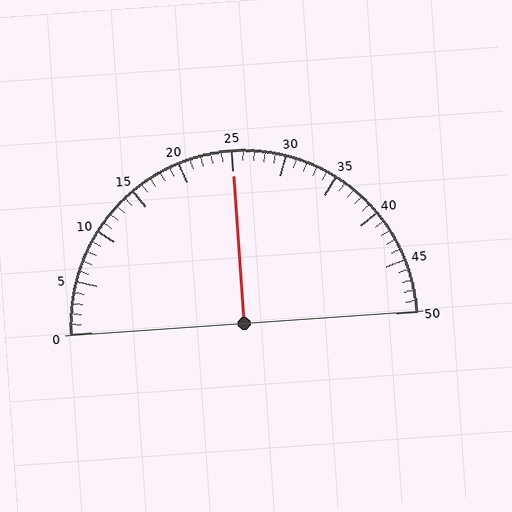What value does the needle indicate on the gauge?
The needle indicates approximately 25.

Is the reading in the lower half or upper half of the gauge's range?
The reading is in the upper half of the range (0 to 50).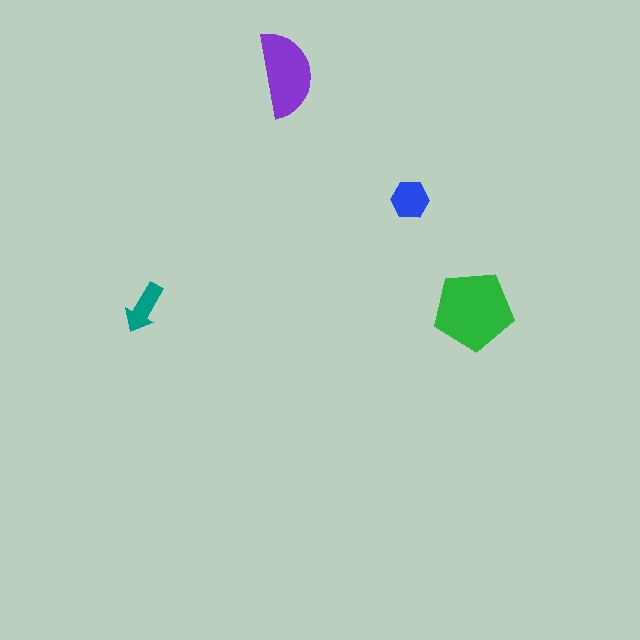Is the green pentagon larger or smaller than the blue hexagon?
Larger.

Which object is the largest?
The green pentagon.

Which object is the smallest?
The teal arrow.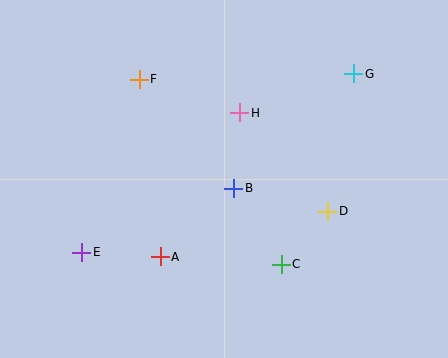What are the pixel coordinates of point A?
Point A is at (160, 257).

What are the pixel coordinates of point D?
Point D is at (328, 211).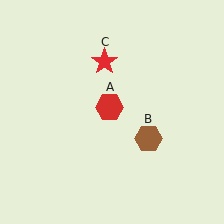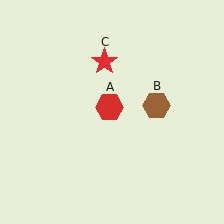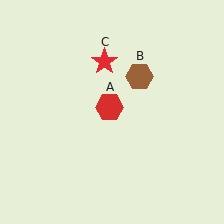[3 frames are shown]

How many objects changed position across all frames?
1 object changed position: brown hexagon (object B).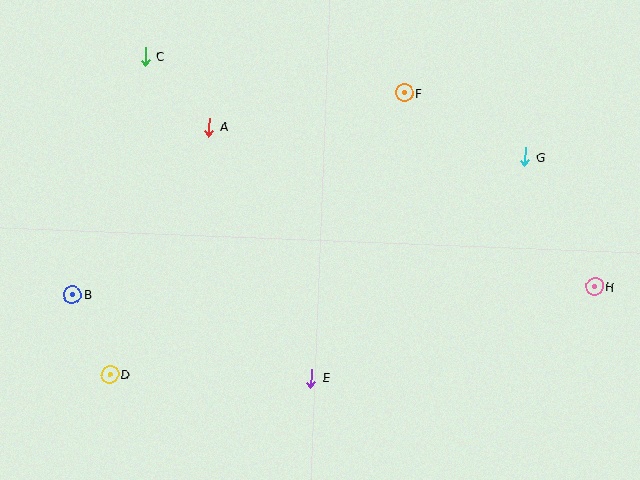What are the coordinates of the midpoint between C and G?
The midpoint between C and G is at (335, 106).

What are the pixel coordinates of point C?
Point C is at (146, 56).